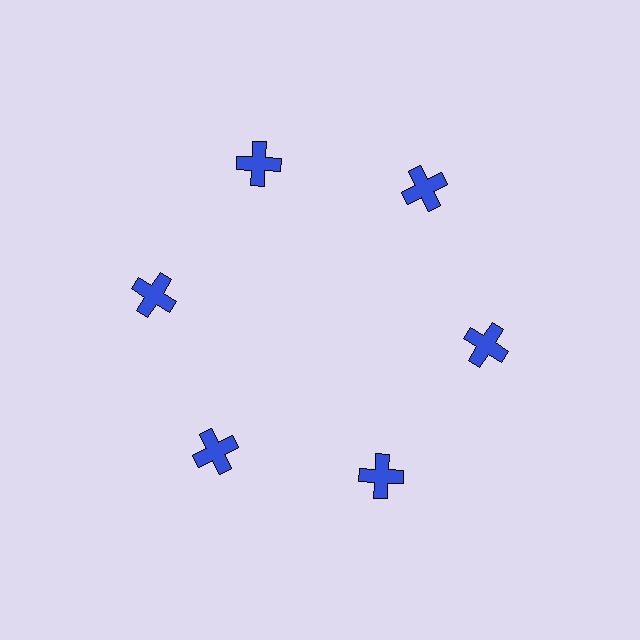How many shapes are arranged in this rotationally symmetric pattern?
There are 6 shapes, arranged in 6 groups of 1.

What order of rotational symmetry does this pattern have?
This pattern has 6-fold rotational symmetry.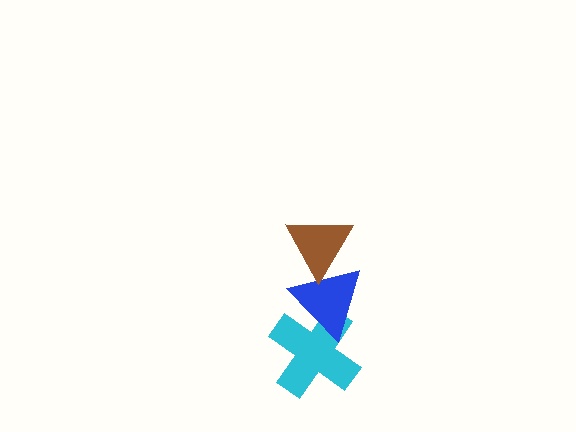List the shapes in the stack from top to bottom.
From top to bottom: the brown triangle, the blue triangle, the cyan cross.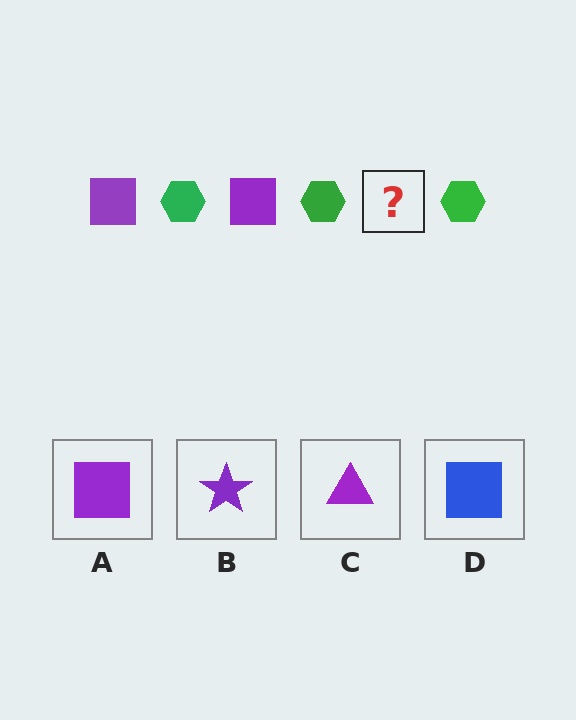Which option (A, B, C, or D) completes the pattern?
A.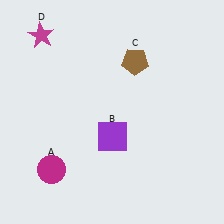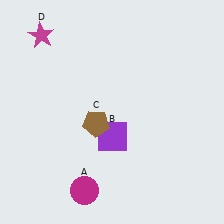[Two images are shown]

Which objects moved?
The objects that moved are: the magenta circle (A), the brown pentagon (C).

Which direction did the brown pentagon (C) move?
The brown pentagon (C) moved down.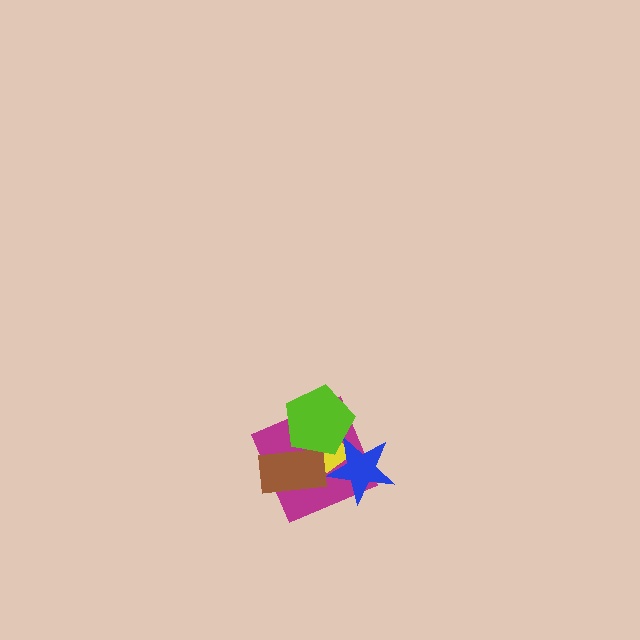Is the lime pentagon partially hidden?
No, no other shape covers it.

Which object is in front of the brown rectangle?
The lime pentagon is in front of the brown rectangle.